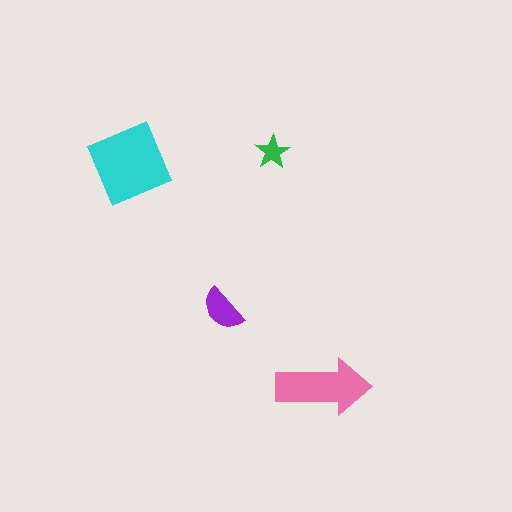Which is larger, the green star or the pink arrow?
The pink arrow.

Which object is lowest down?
The pink arrow is bottommost.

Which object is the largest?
The cyan diamond.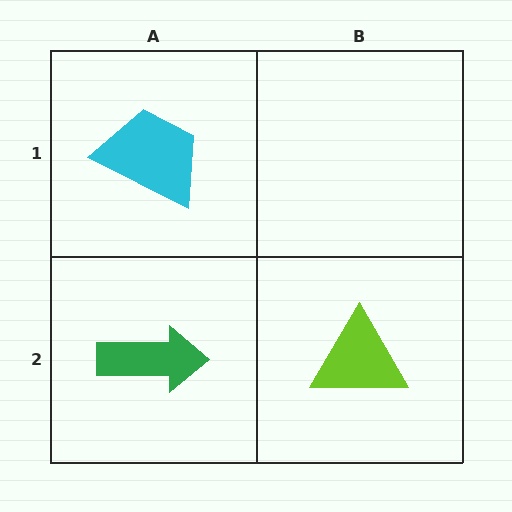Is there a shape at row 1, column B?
No, that cell is empty.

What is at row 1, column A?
A cyan trapezoid.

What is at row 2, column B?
A lime triangle.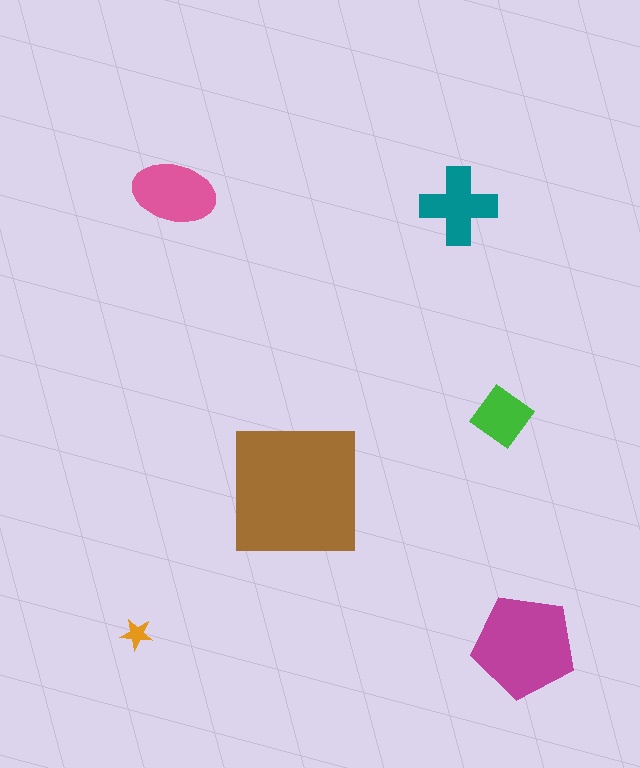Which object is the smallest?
The orange star.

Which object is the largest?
The brown square.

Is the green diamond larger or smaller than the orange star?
Larger.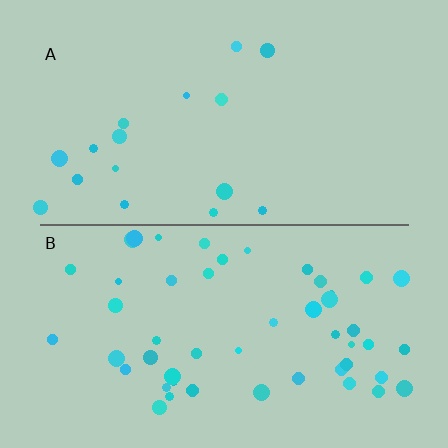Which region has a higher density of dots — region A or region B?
B (the bottom).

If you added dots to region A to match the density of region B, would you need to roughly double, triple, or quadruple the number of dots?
Approximately triple.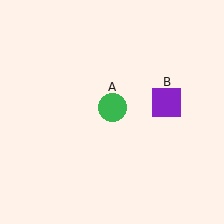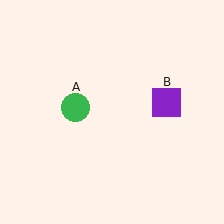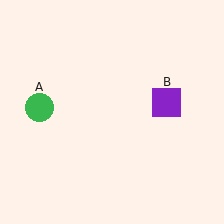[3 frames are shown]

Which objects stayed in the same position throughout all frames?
Purple square (object B) remained stationary.